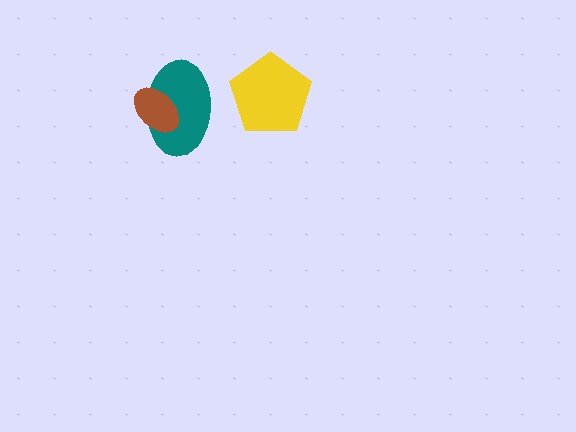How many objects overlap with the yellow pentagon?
0 objects overlap with the yellow pentagon.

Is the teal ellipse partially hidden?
Yes, it is partially covered by another shape.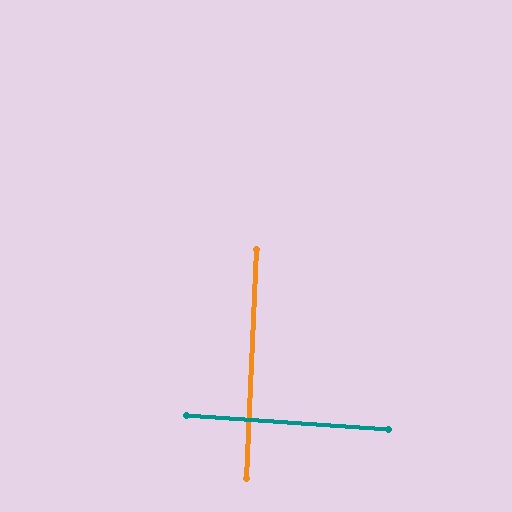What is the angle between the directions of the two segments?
Approximately 88 degrees.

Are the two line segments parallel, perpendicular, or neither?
Perpendicular — they meet at approximately 88°.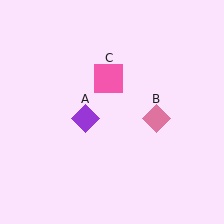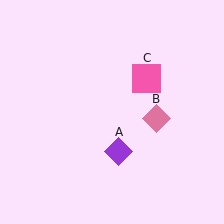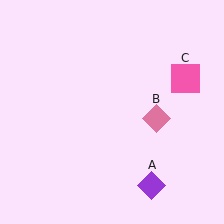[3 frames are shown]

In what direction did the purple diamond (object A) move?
The purple diamond (object A) moved down and to the right.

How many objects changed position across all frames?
2 objects changed position: purple diamond (object A), pink square (object C).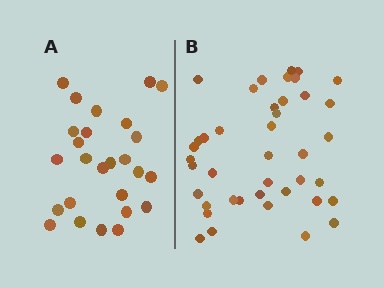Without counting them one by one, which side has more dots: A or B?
Region B (the right region) has more dots.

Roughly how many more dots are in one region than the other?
Region B has approximately 15 more dots than region A.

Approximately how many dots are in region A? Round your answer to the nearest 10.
About 30 dots. (The exact count is 26, which rounds to 30.)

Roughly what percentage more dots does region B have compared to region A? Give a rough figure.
About 60% more.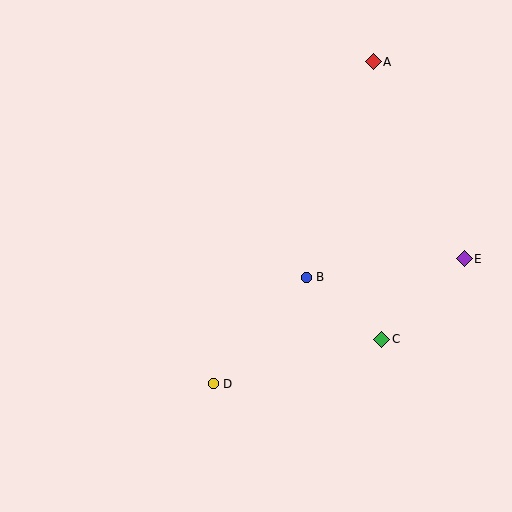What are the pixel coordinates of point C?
Point C is at (382, 339).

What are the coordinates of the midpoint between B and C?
The midpoint between B and C is at (344, 308).